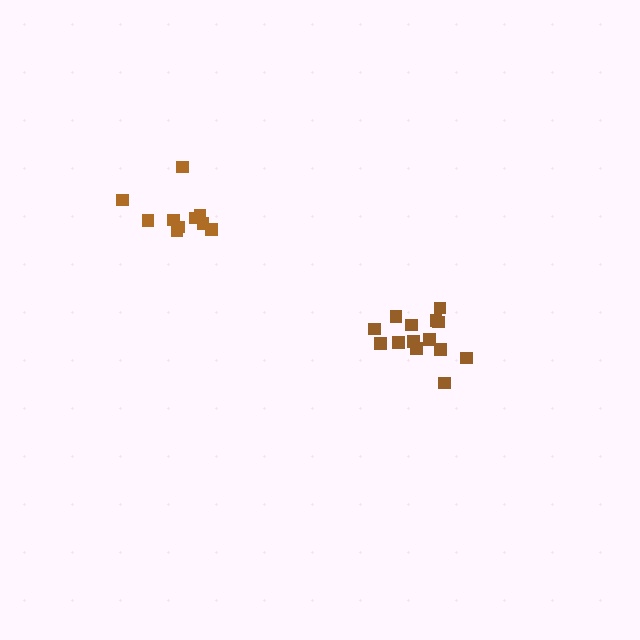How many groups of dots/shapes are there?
There are 2 groups.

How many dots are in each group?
Group 1: 10 dots, Group 2: 14 dots (24 total).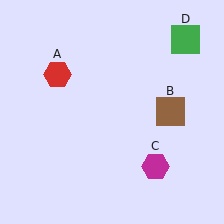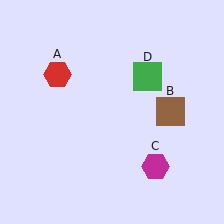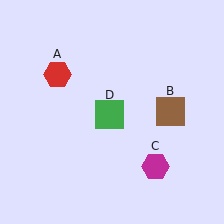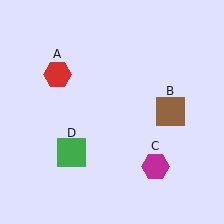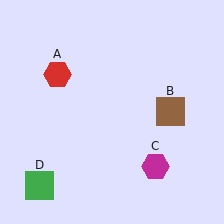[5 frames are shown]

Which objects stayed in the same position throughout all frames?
Red hexagon (object A) and brown square (object B) and magenta hexagon (object C) remained stationary.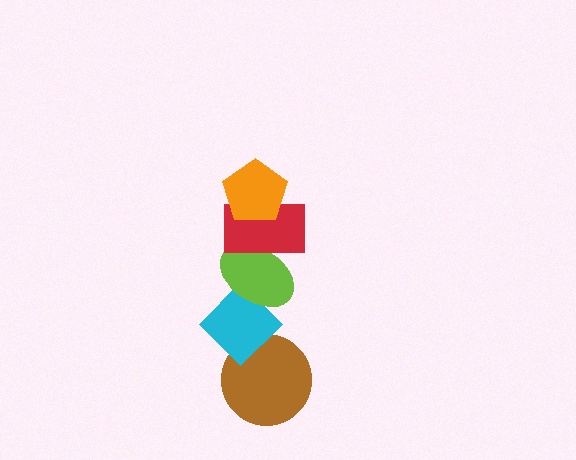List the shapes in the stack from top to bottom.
From top to bottom: the orange pentagon, the red rectangle, the lime ellipse, the cyan diamond, the brown circle.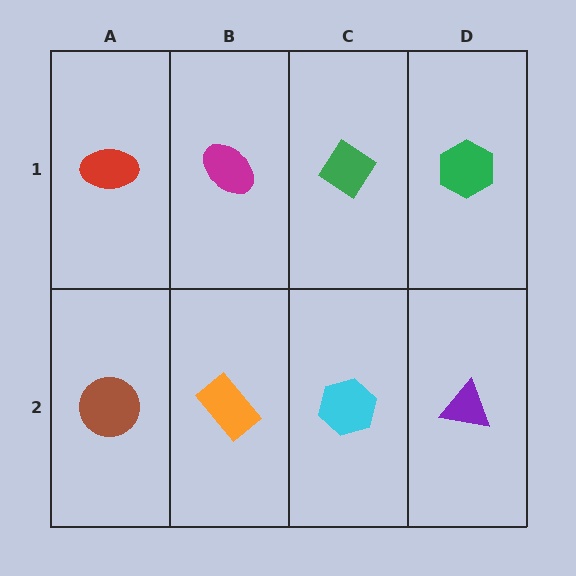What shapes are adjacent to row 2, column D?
A green hexagon (row 1, column D), a cyan hexagon (row 2, column C).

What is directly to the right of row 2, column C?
A purple triangle.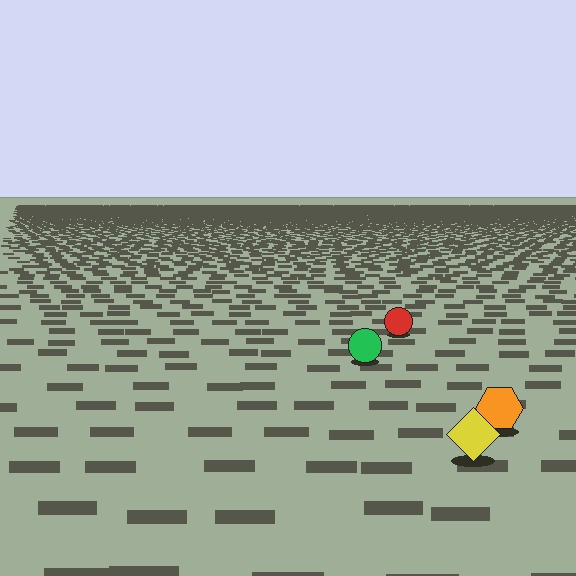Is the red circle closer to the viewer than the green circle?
No. The green circle is closer — you can tell from the texture gradient: the ground texture is coarser near it.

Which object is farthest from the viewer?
The red circle is farthest from the viewer. It appears smaller and the ground texture around it is denser.